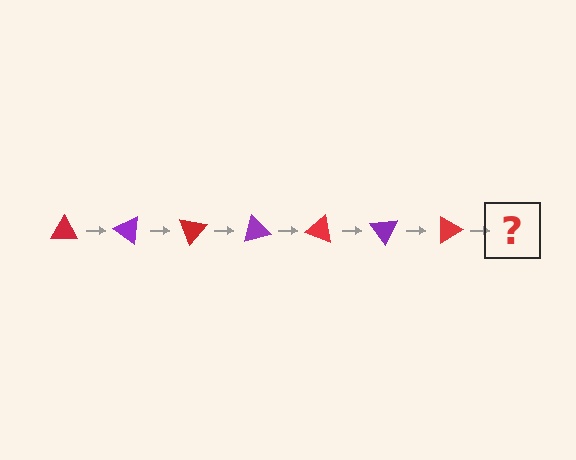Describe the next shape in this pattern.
It should be a purple triangle, rotated 245 degrees from the start.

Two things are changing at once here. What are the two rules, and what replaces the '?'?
The two rules are that it rotates 35 degrees each step and the color cycles through red and purple. The '?' should be a purple triangle, rotated 245 degrees from the start.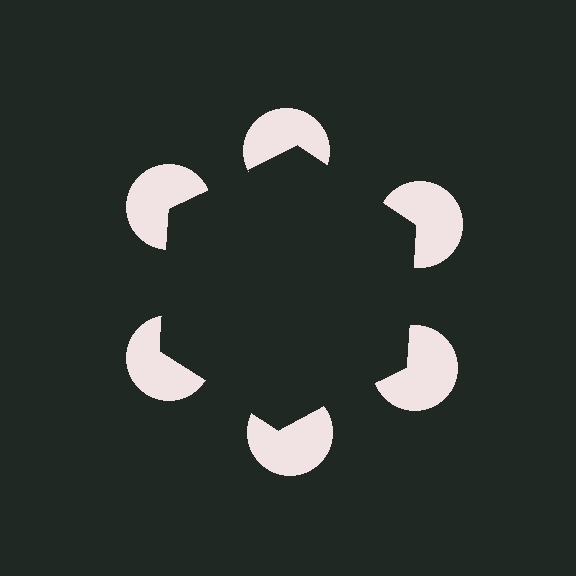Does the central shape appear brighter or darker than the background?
It typically appears slightly darker than the background, even though no actual brightness change is drawn.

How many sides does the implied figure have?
6 sides.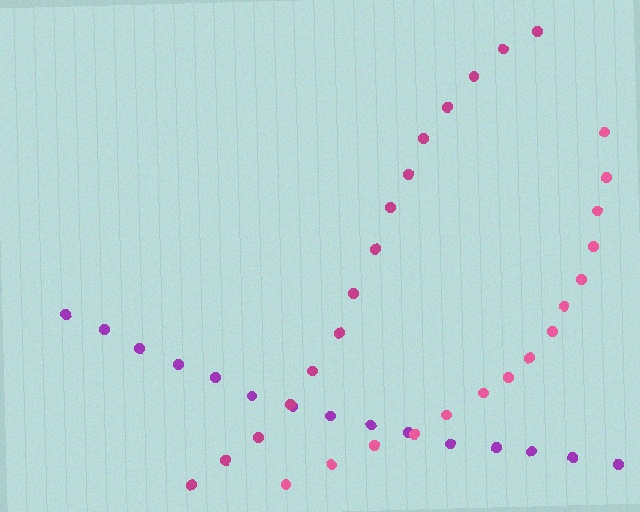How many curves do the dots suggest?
There are 3 distinct paths.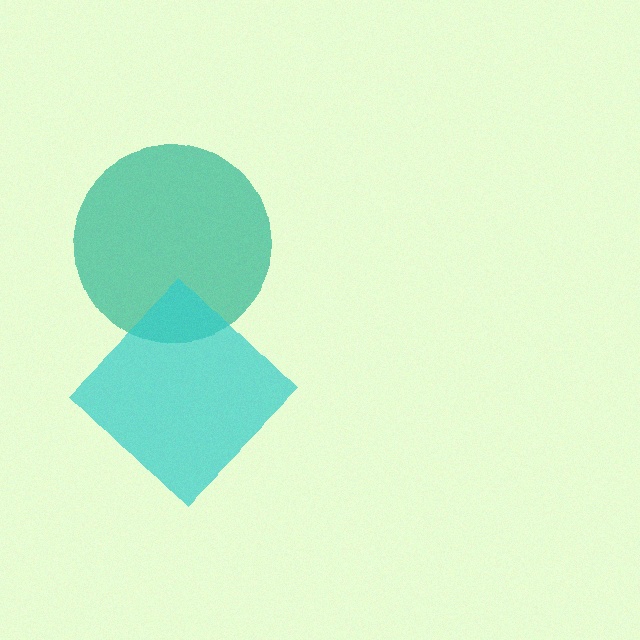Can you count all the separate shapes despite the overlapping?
Yes, there are 2 separate shapes.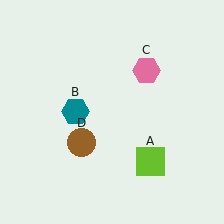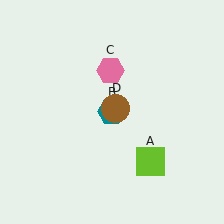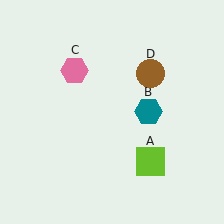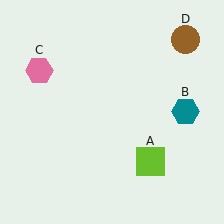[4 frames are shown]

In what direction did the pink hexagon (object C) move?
The pink hexagon (object C) moved left.